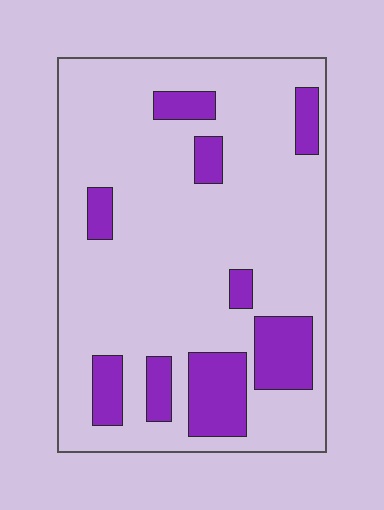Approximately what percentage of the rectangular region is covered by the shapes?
Approximately 20%.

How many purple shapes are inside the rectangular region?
9.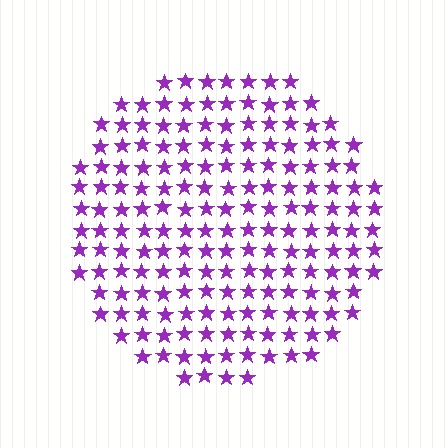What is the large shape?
The large shape is a circle.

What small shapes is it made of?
It is made of small stars.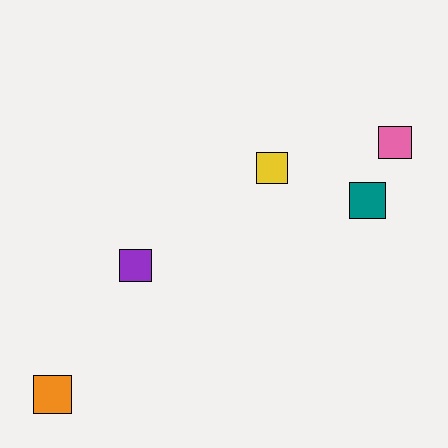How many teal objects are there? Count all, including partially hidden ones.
There is 1 teal object.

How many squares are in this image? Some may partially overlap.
There are 5 squares.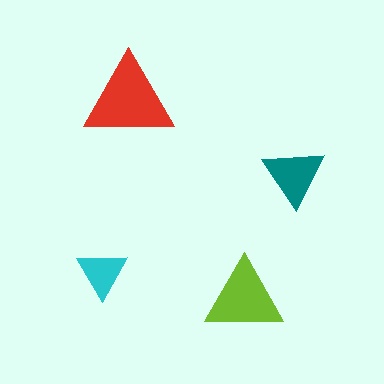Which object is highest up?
The red triangle is topmost.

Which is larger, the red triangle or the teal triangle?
The red one.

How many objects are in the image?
There are 4 objects in the image.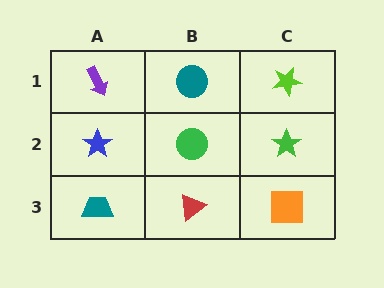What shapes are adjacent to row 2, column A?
A purple arrow (row 1, column A), a teal trapezoid (row 3, column A), a green circle (row 2, column B).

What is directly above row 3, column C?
A green star.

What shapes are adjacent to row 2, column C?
A lime star (row 1, column C), an orange square (row 3, column C), a green circle (row 2, column B).